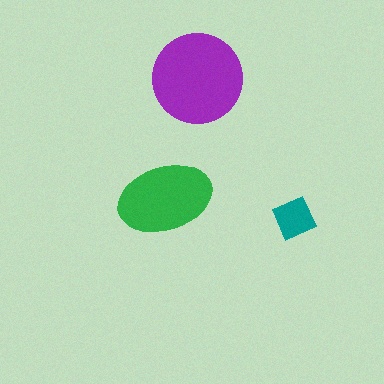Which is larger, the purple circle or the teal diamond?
The purple circle.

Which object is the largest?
The purple circle.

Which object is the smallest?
The teal diamond.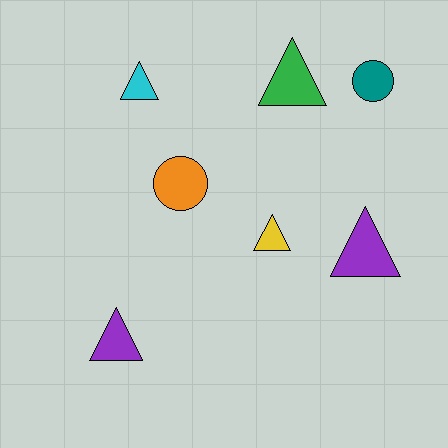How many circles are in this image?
There are 2 circles.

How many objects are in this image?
There are 7 objects.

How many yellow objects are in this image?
There is 1 yellow object.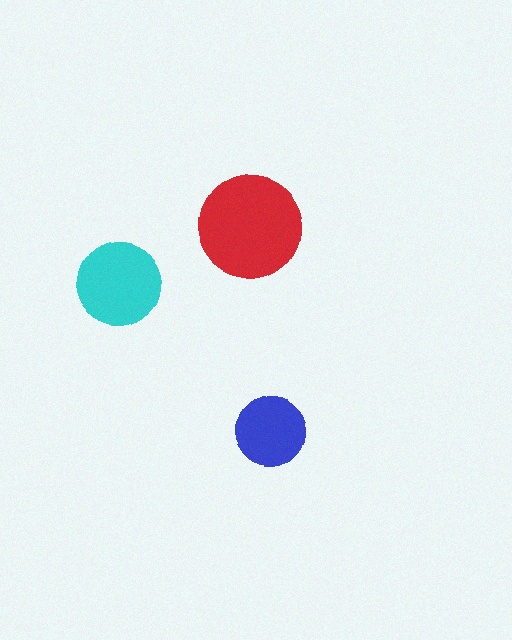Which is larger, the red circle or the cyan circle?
The red one.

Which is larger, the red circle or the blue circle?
The red one.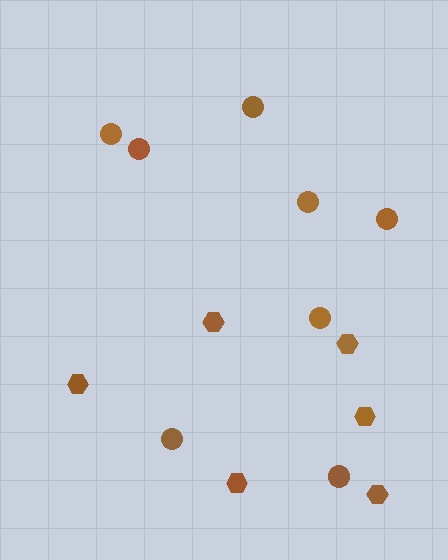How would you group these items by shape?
There are 2 groups: one group of circles (8) and one group of hexagons (6).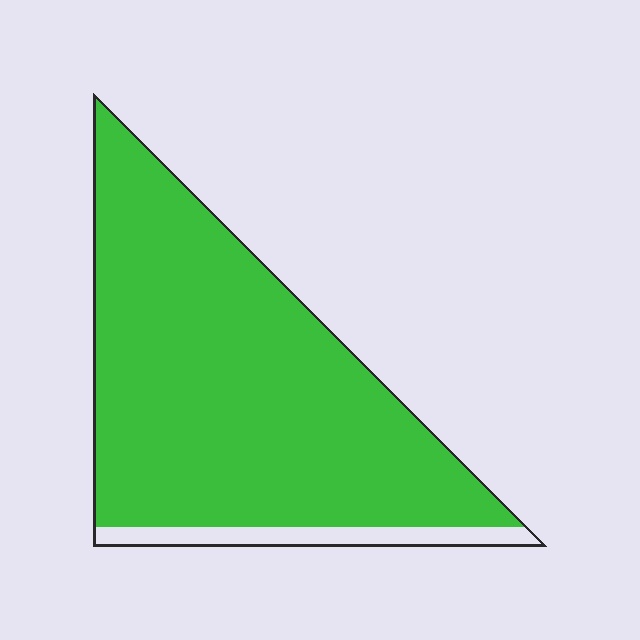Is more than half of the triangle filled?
Yes.